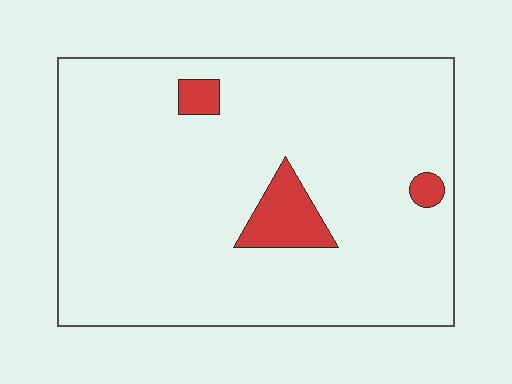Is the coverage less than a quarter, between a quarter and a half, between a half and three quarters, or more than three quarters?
Less than a quarter.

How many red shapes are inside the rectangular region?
3.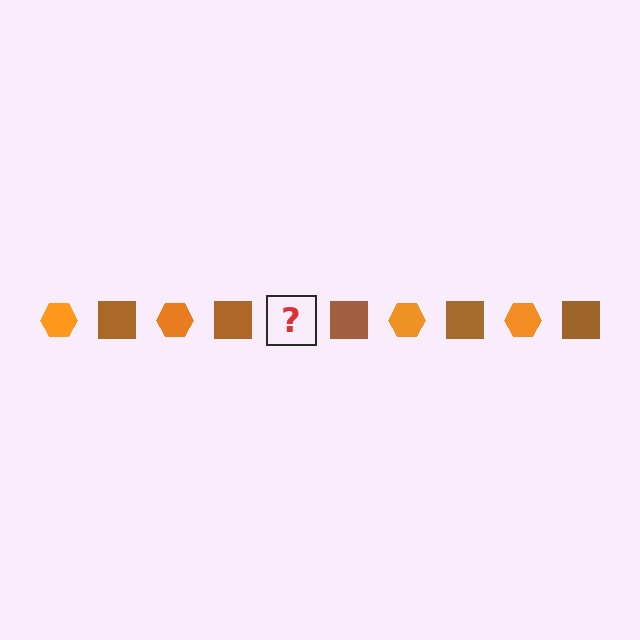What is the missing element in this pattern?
The missing element is an orange hexagon.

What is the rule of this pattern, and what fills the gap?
The rule is that the pattern alternates between orange hexagon and brown square. The gap should be filled with an orange hexagon.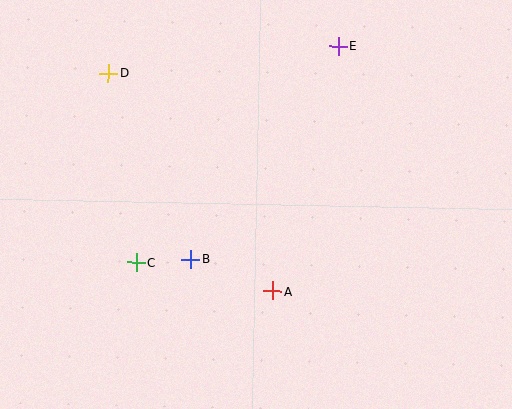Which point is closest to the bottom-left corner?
Point C is closest to the bottom-left corner.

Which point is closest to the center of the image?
Point B at (191, 259) is closest to the center.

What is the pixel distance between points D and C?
The distance between D and C is 192 pixels.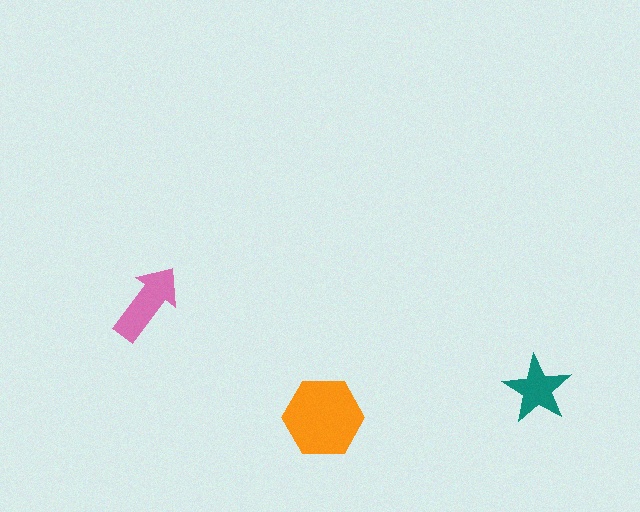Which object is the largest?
The orange hexagon.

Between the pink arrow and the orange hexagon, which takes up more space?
The orange hexagon.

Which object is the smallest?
The teal star.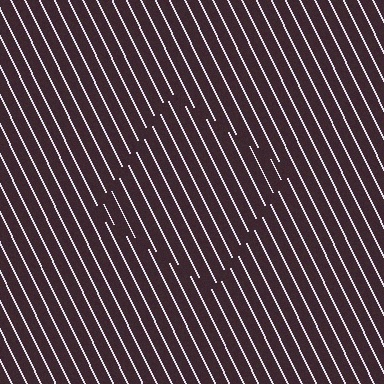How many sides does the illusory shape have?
4 sides — the line-ends trace a square.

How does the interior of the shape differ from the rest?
The interior of the shape contains the same grating, shifted by half a period — the contour is defined by the phase discontinuity where line-ends from the inner and outer gratings abut.